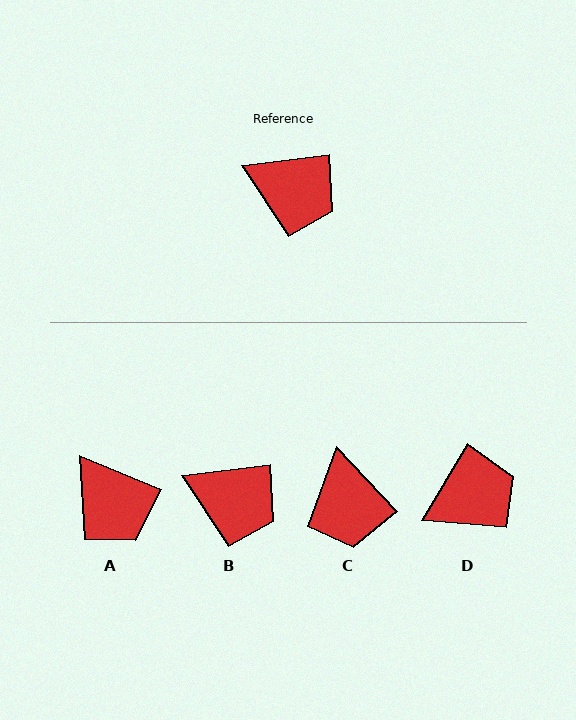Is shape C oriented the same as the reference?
No, it is off by about 54 degrees.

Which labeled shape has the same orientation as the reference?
B.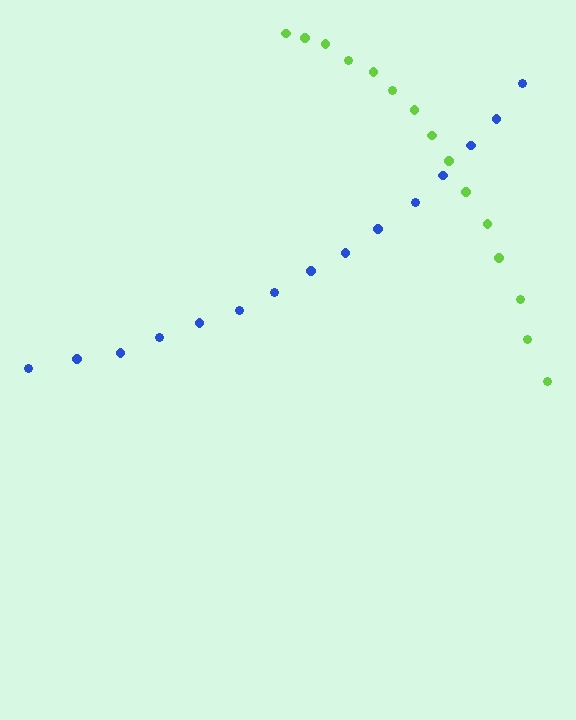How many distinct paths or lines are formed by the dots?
There are 2 distinct paths.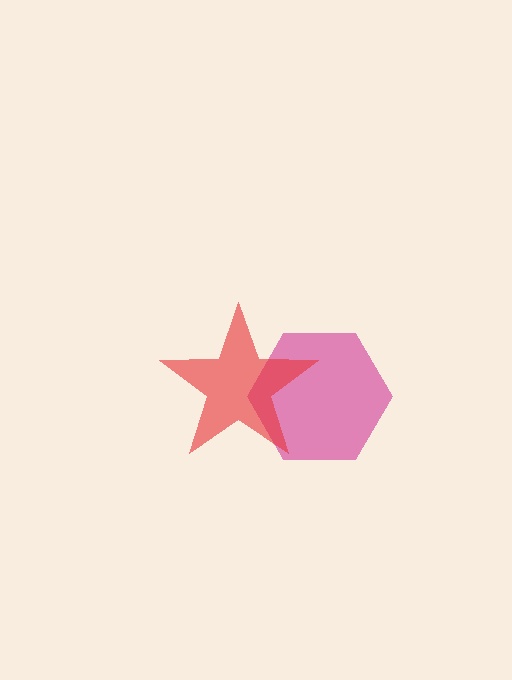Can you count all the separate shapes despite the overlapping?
Yes, there are 2 separate shapes.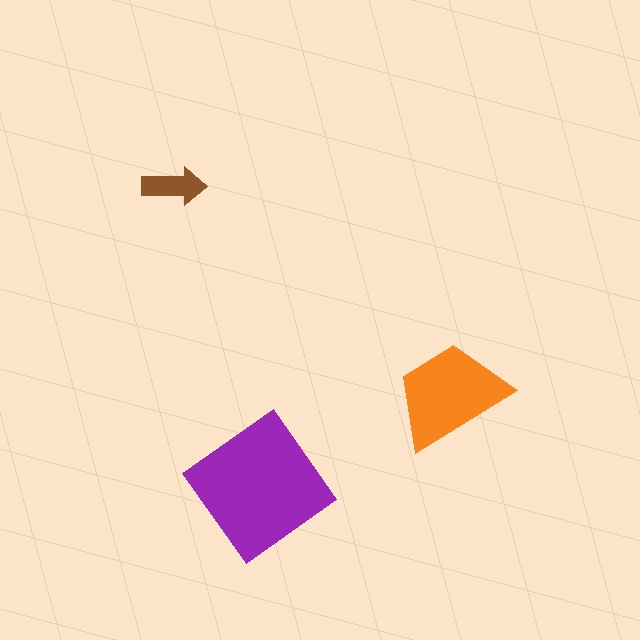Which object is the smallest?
The brown arrow.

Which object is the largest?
The purple diamond.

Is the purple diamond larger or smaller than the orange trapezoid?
Larger.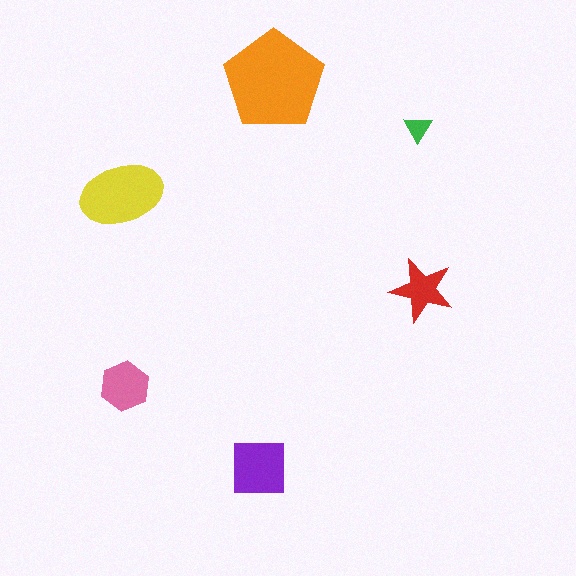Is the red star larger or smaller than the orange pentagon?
Smaller.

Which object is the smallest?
The green triangle.